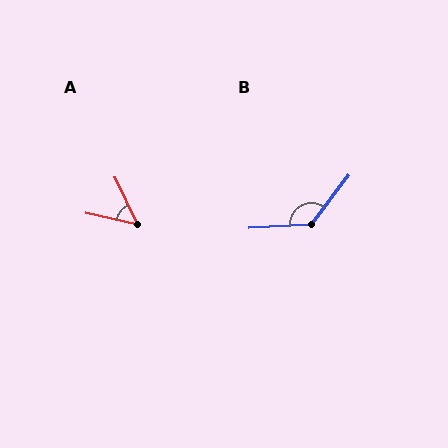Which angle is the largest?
B, at approximately 130 degrees.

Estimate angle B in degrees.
Approximately 130 degrees.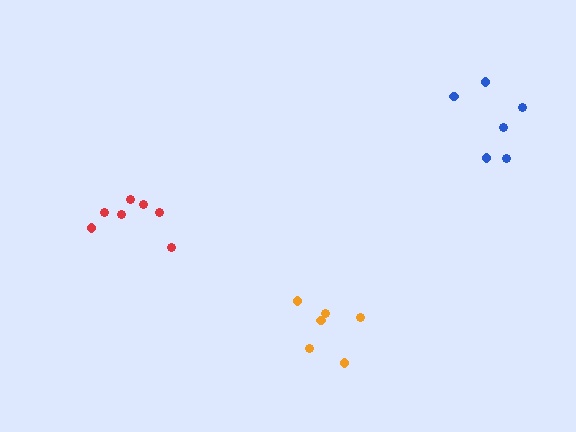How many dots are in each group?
Group 1: 6 dots, Group 2: 7 dots, Group 3: 6 dots (19 total).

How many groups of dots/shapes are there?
There are 3 groups.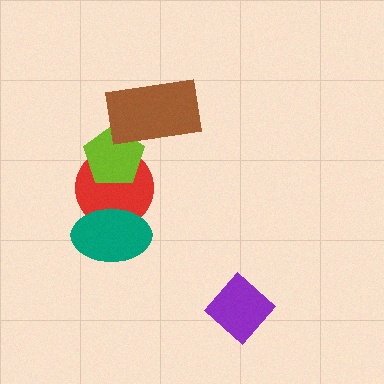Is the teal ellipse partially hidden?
No, no other shape covers it.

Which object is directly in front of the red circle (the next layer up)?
The lime pentagon is directly in front of the red circle.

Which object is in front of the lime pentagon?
The brown rectangle is in front of the lime pentagon.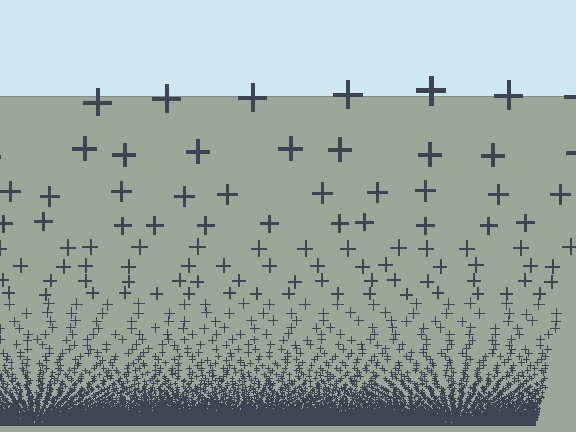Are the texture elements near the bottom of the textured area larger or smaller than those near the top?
Smaller. The gradient is inverted — elements near the bottom are smaller and denser.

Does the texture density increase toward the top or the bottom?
Density increases toward the bottom.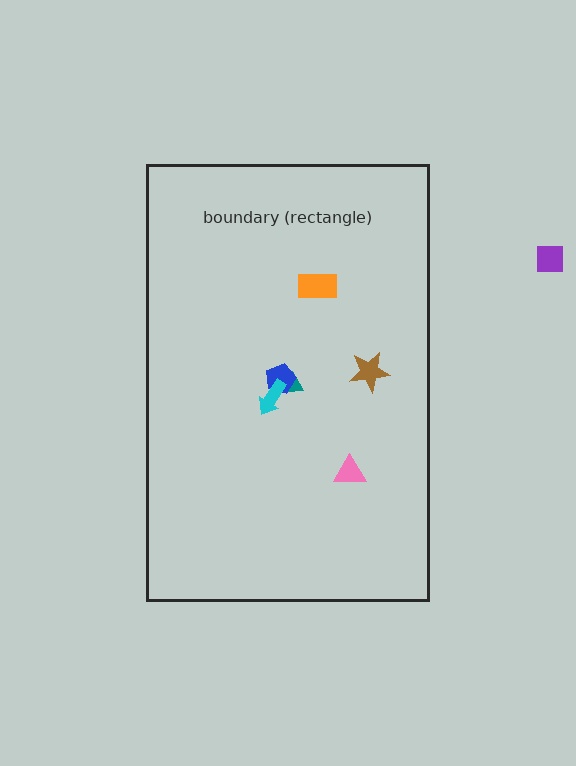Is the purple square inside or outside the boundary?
Outside.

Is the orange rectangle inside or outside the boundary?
Inside.